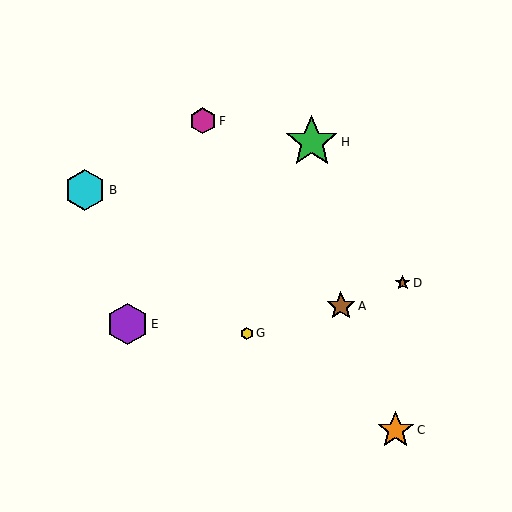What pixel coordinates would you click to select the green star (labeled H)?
Click at (312, 142) to select the green star H.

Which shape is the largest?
The green star (labeled H) is the largest.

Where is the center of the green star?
The center of the green star is at (312, 142).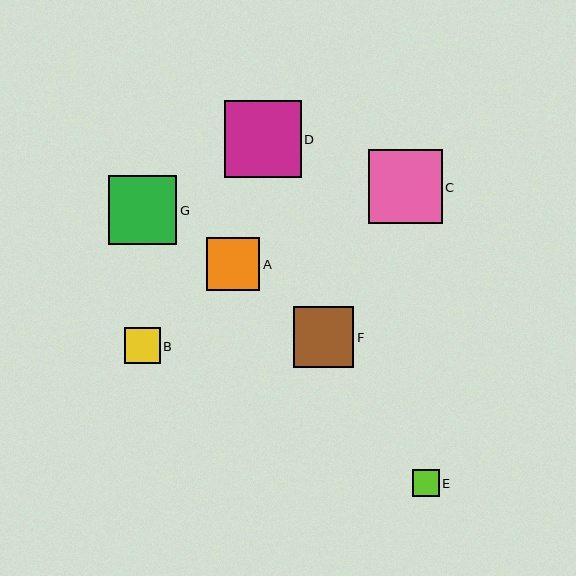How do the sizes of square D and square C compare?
Square D and square C are approximately the same size.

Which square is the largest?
Square D is the largest with a size of approximately 77 pixels.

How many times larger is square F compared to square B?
Square F is approximately 1.7 times the size of square B.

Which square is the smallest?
Square E is the smallest with a size of approximately 27 pixels.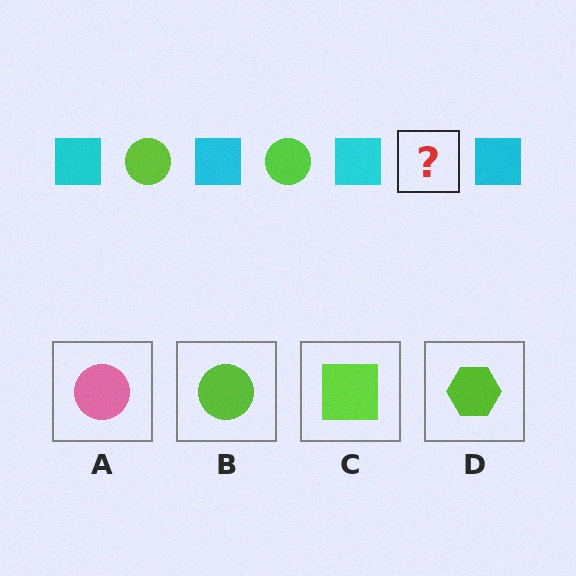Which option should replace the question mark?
Option B.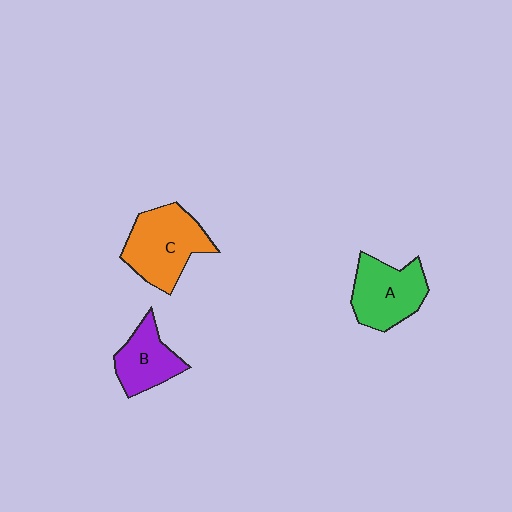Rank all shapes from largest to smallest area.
From largest to smallest: C (orange), A (green), B (purple).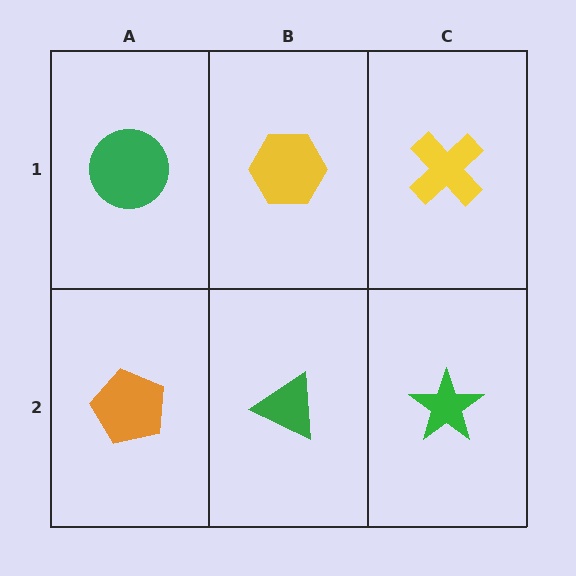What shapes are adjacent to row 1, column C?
A green star (row 2, column C), a yellow hexagon (row 1, column B).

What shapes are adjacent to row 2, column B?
A yellow hexagon (row 1, column B), an orange pentagon (row 2, column A), a green star (row 2, column C).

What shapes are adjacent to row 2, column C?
A yellow cross (row 1, column C), a green triangle (row 2, column B).